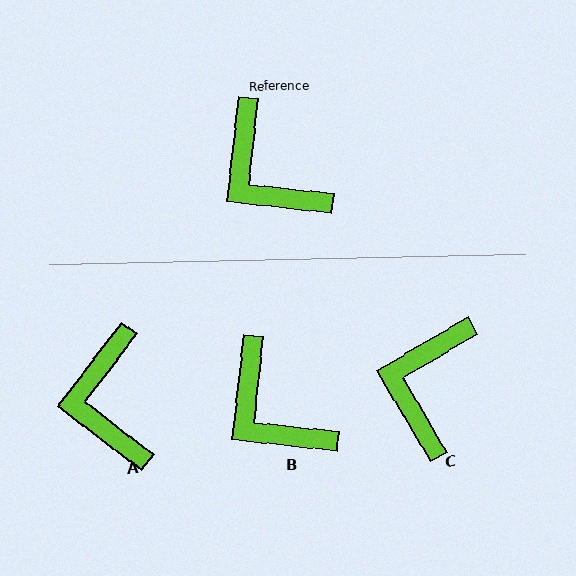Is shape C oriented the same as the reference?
No, it is off by about 53 degrees.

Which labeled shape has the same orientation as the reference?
B.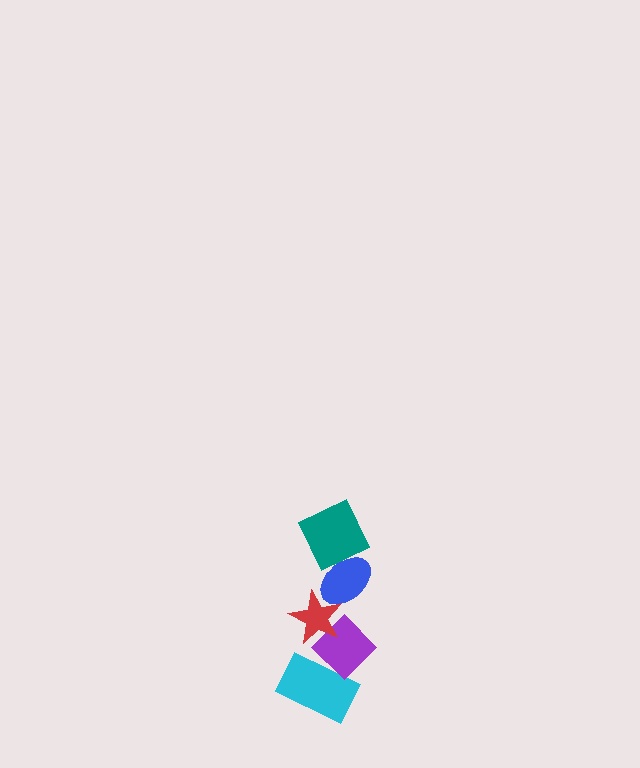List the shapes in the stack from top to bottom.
From top to bottom: the teal square, the blue ellipse, the red star, the purple diamond, the cyan rectangle.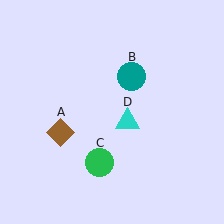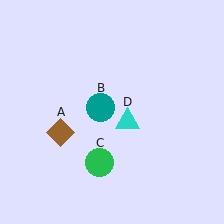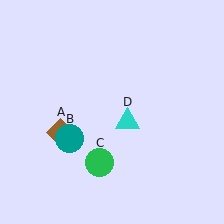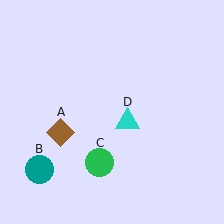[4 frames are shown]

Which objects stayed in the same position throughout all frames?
Brown diamond (object A) and green circle (object C) and cyan triangle (object D) remained stationary.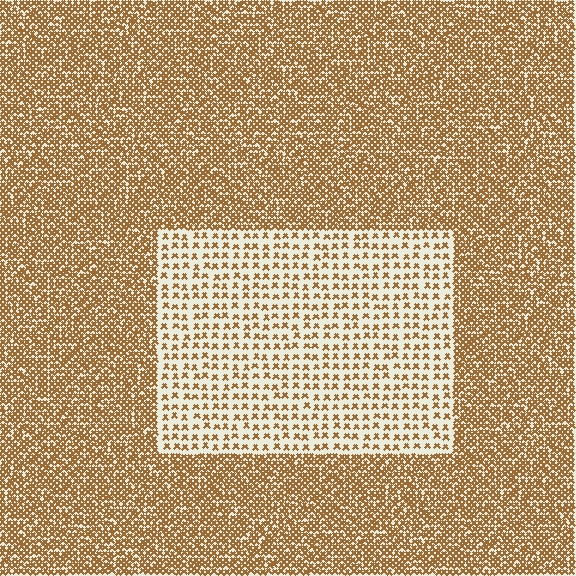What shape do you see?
I see a rectangle.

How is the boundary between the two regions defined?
The boundary is defined by a change in element density (approximately 2.8x ratio). All elements are the same color, size, and shape.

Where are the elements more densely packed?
The elements are more densely packed outside the rectangle boundary.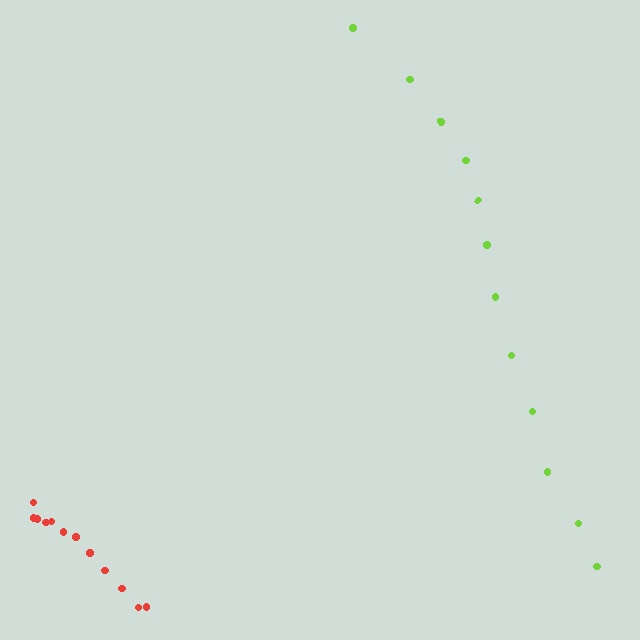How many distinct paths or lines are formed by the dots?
There are 2 distinct paths.